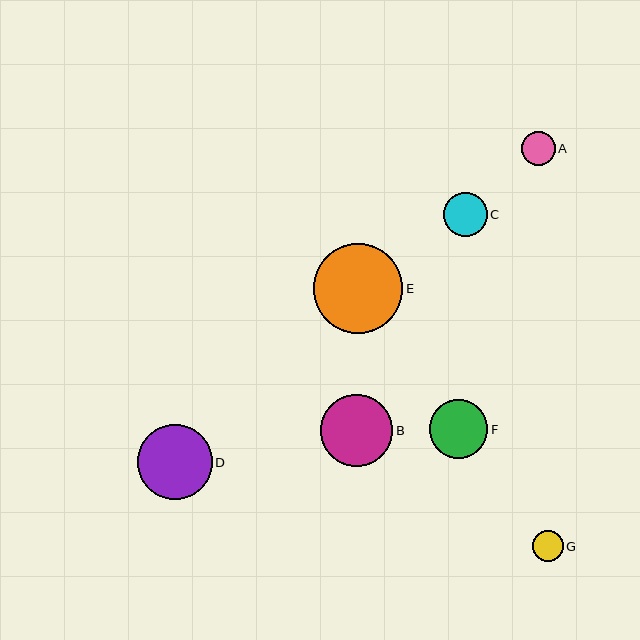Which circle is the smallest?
Circle G is the smallest with a size of approximately 31 pixels.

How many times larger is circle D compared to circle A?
Circle D is approximately 2.2 times the size of circle A.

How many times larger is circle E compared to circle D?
Circle E is approximately 1.2 times the size of circle D.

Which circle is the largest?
Circle E is the largest with a size of approximately 89 pixels.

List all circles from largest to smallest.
From largest to smallest: E, D, B, F, C, A, G.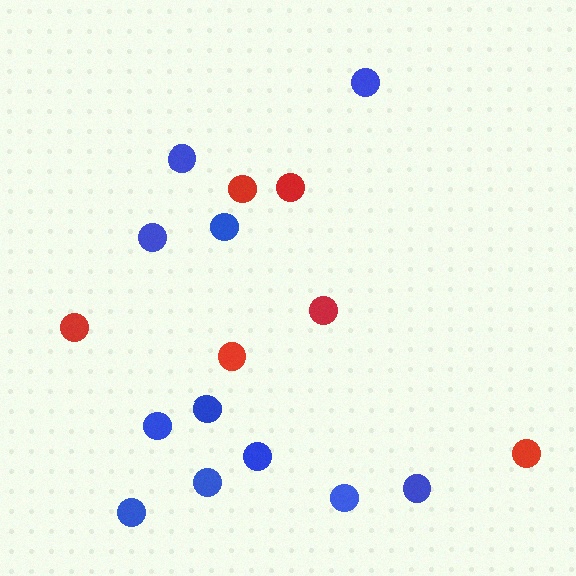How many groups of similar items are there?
There are 2 groups: one group of red circles (6) and one group of blue circles (11).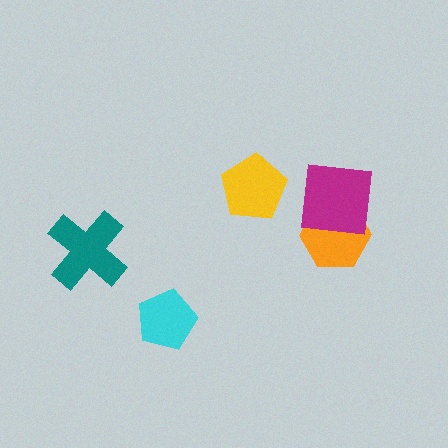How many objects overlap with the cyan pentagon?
0 objects overlap with the cyan pentagon.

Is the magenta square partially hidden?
No, no other shape covers it.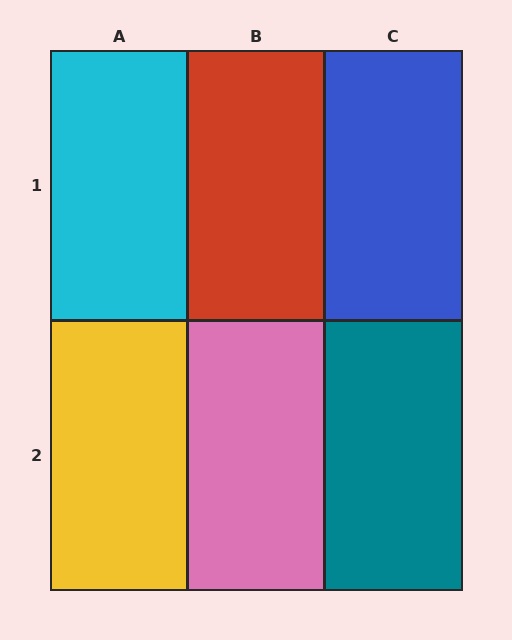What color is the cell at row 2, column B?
Pink.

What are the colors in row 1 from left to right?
Cyan, red, blue.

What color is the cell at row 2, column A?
Yellow.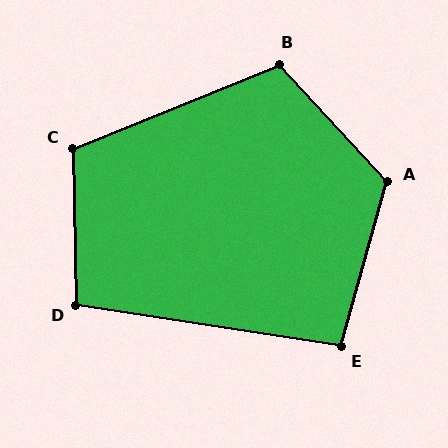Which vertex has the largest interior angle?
A, at approximately 121 degrees.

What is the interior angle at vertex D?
Approximately 100 degrees (obtuse).